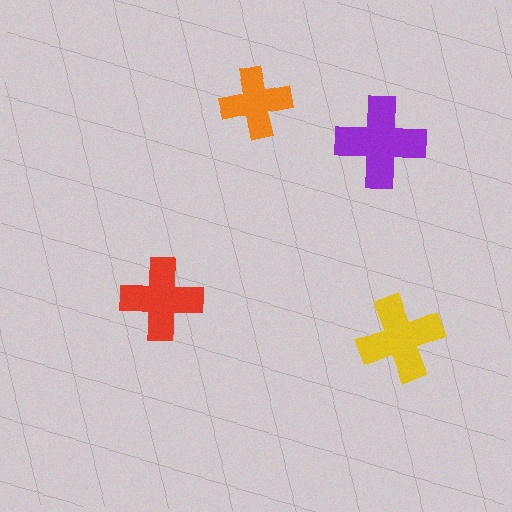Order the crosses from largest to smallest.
the purple one, the yellow one, the red one, the orange one.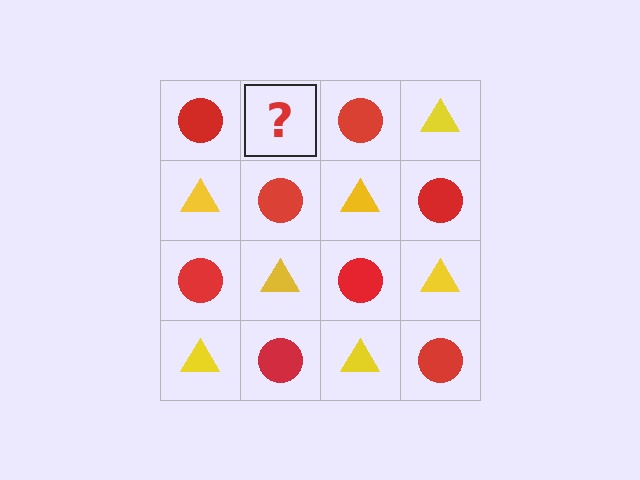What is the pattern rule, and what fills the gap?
The rule is that it alternates red circle and yellow triangle in a checkerboard pattern. The gap should be filled with a yellow triangle.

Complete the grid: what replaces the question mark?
The question mark should be replaced with a yellow triangle.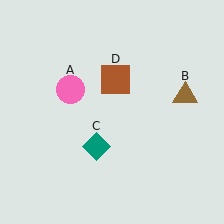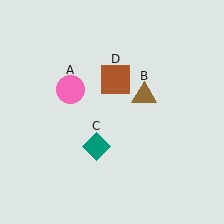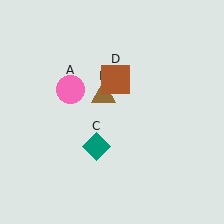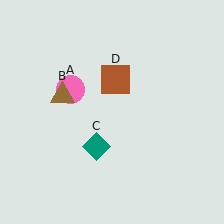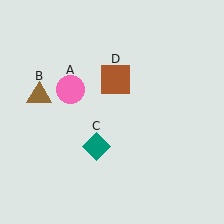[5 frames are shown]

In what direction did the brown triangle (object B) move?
The brown triangle (object B) moved left.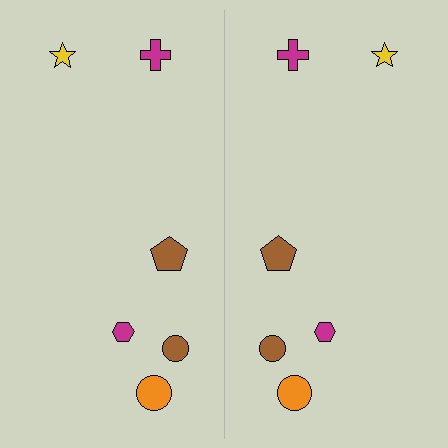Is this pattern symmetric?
Yes, this pattern has bilateral (reflection) symmetry.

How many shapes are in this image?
There are 12 shapes in this image.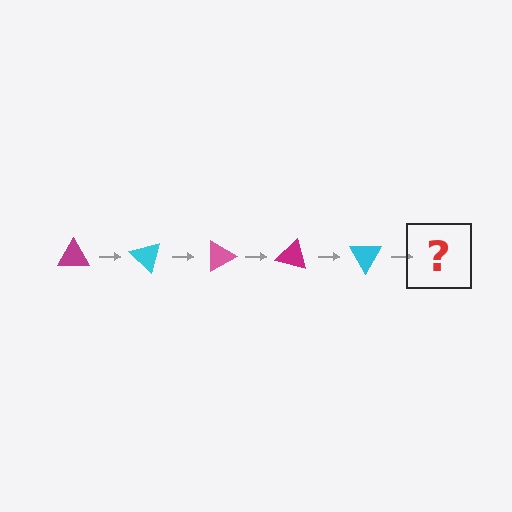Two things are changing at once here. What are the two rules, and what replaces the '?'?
The two rules are that it rotates 45 degrees each step and the color cycles through magenta, cyan, and pink. The '?' should be a pink triangle, rotated 225 degrees from the start.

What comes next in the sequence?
The next element should be a pink triangle, rotated 225 degrees from the start.